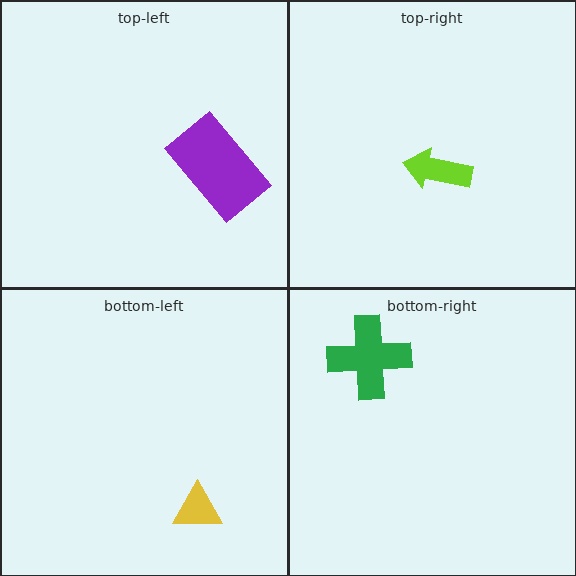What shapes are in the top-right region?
The lime arrow.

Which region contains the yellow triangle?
The bottom-left region.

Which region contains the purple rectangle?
The top-left region.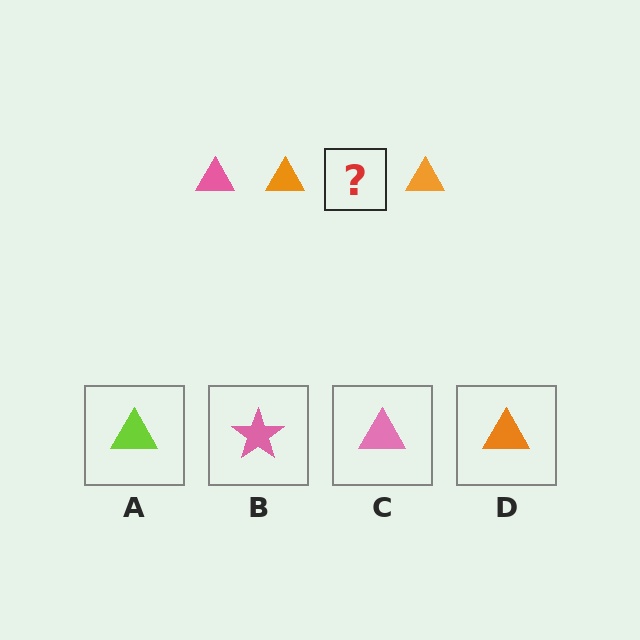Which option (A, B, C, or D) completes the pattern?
C.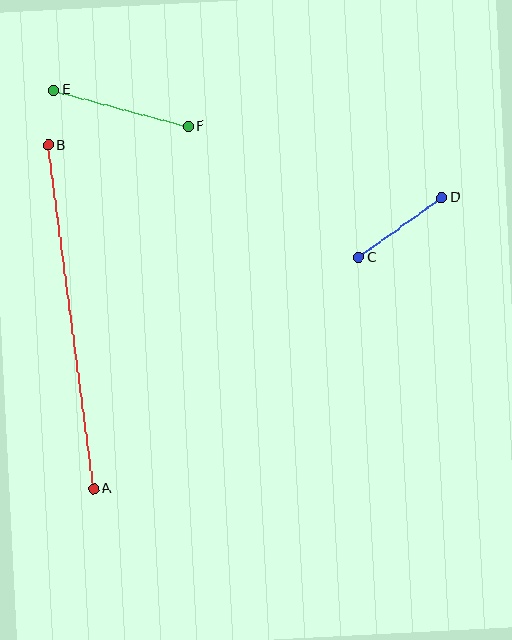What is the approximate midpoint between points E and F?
The midpoint is at approximately (121, 108) pixels.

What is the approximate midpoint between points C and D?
The midpoint is at approximately (400, 227) pixels.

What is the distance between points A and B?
The distance is approximately 346 pixels.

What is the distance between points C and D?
The distance is approximately 102 pixels.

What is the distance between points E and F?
The distance is approximately 139 pixels.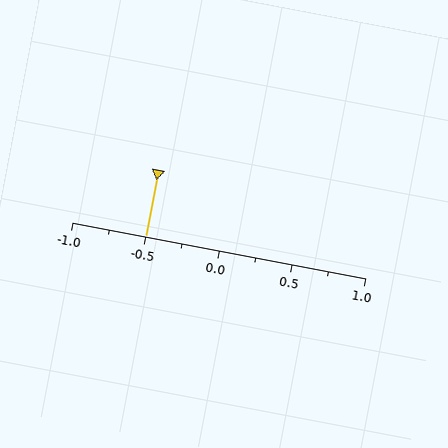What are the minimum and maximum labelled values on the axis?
The axis runs from -1.0 to 1.0.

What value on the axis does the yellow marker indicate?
The marker indicates approximately -0.5.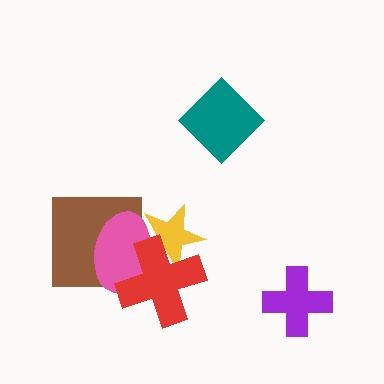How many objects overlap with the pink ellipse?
3 objects overlap with the pink ellipse.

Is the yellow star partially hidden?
Yes, it is partially covered by another shape.